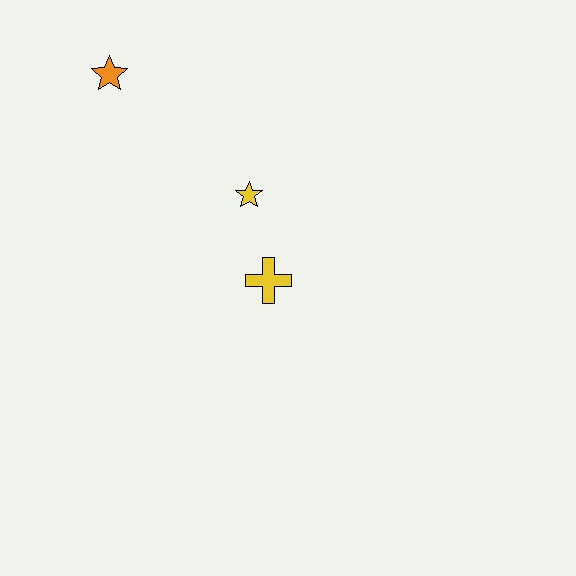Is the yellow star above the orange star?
No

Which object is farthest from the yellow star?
The orange star is farthest from the yellow star.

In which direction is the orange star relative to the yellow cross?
The orange star is above the yellow cross.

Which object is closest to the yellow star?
The yellow cross is closest to the yellow star.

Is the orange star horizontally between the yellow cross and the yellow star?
No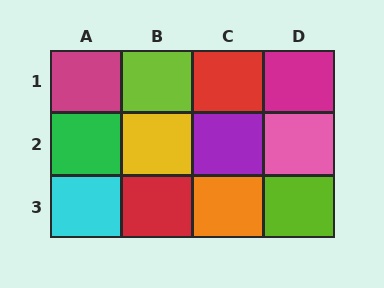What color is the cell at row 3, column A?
Cyan.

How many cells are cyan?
1 cell is cyan.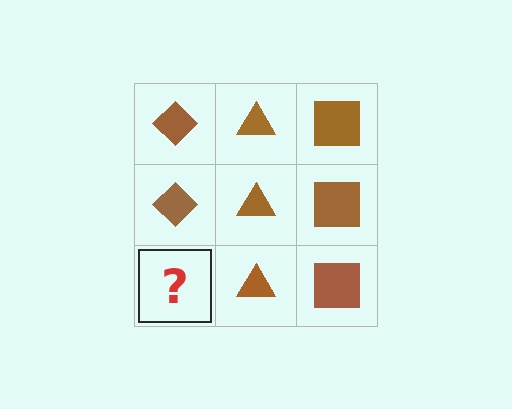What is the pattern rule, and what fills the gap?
The rule is that each column has a consistent shape. The gap should be filled with a brown diamond.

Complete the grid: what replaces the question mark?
The question mark should be replaced with a brown diamond.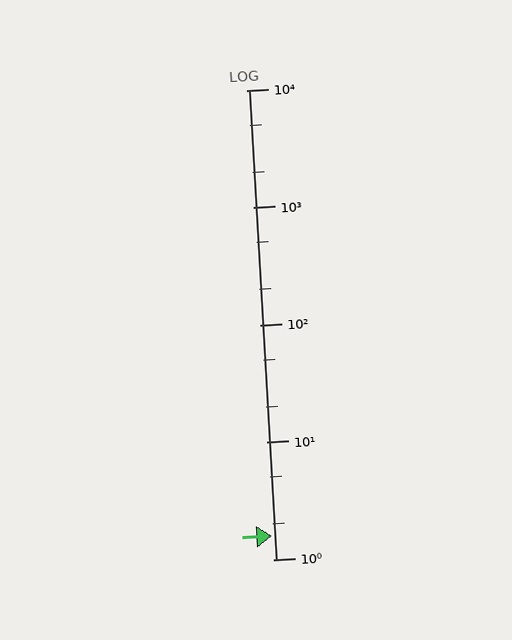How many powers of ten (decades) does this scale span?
The scale spans 4 decades, from 1 to 10000.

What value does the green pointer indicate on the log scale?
The pointer indicates approximately 1.6.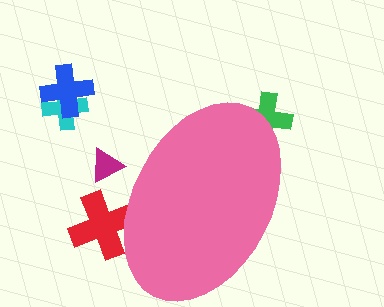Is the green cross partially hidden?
Yes, the green cross is partially hidden behind the pink ellipse.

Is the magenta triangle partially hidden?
Yes, the magenta triangle is partially hidden behind the pink ellipse.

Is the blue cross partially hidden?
No, the blue cross is fully visible.